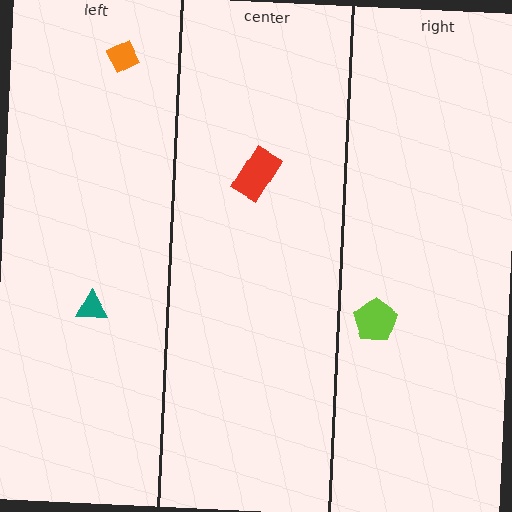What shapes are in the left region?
The orange diamond, the teal triangle.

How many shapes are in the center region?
1.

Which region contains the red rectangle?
The center region.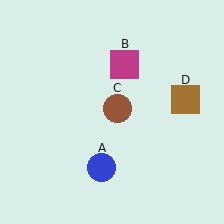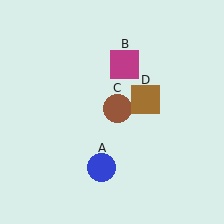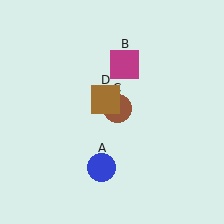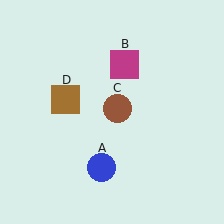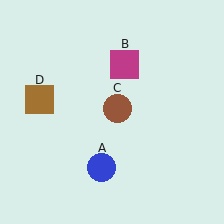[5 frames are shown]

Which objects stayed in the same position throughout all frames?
Blue circle (object A) and magenta square (object B) and brown circle (object C) remained stationary.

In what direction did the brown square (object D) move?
The brown square (object D) moved left.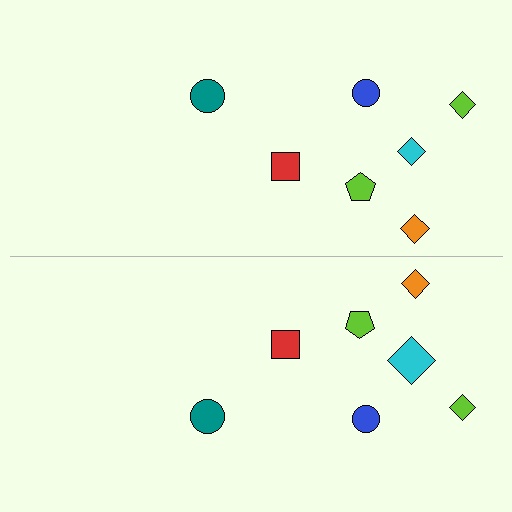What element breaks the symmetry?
The cyan diamond on the bottom side has a different size than its mirror counterpart.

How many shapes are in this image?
There are 14 shapes in this image.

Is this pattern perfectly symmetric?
No, the pattern is not perfectly symmetric. The cyan diamond on the bottom side has a different size than its mirror counterpart.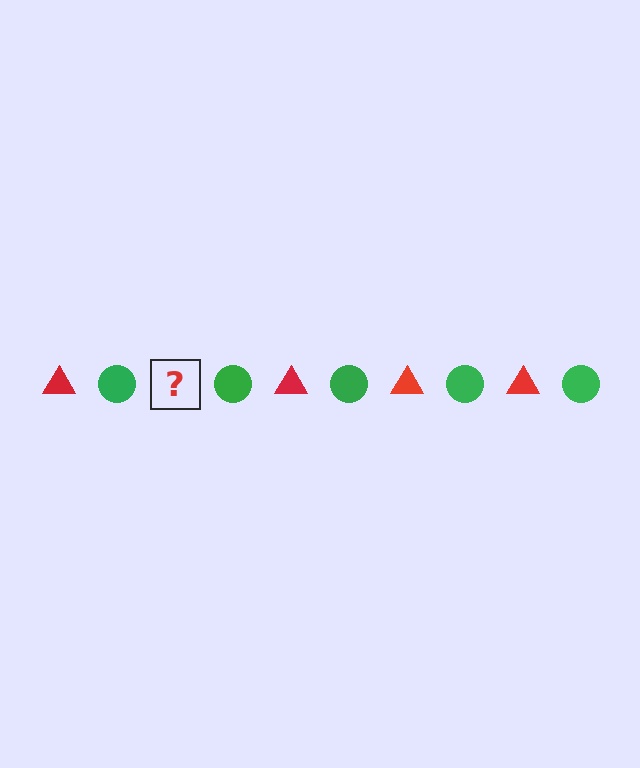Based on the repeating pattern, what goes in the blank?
The blank should be a red triangle.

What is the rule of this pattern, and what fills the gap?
The rule is that the pattern alternates between red triangle and green circle. The gap should be filled with a red triangle.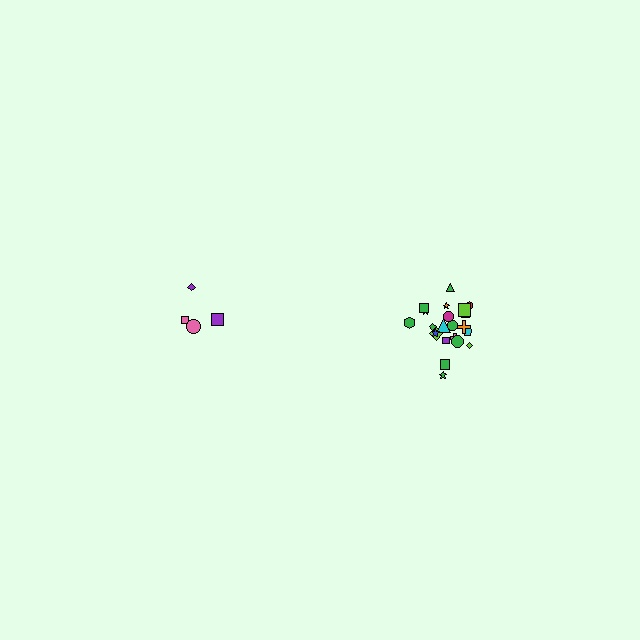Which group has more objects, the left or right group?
The right group.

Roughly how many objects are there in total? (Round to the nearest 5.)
Roughly 25 objects in total.